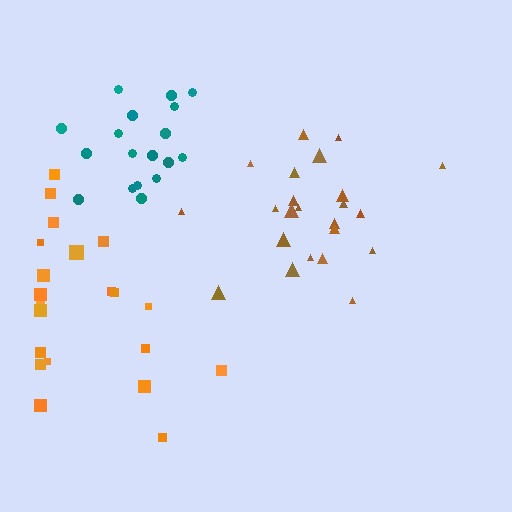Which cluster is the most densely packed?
Teal.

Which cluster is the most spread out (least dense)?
Orange.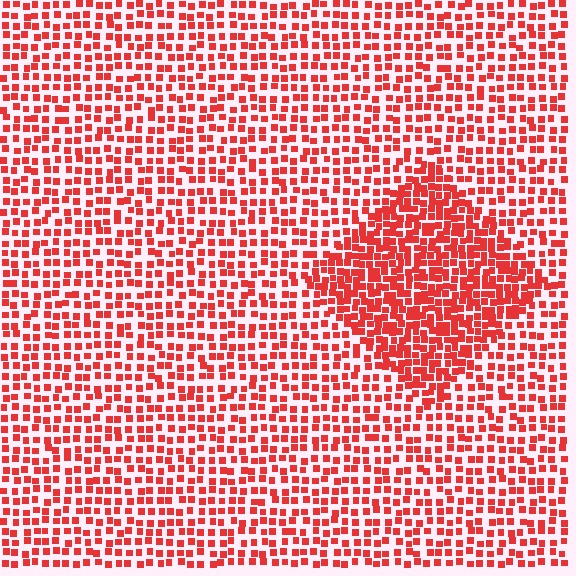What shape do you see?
I see a diamond.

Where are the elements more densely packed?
The elements are more densely packed inside the diamond boundary.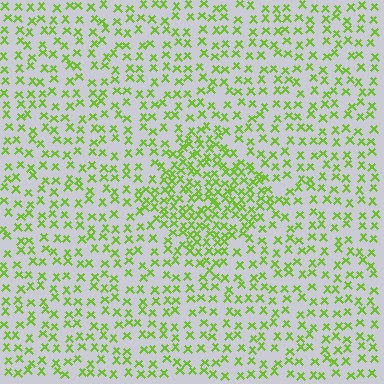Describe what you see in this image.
The image contains small lime elements arranged at two different densities. A diamond-shaped region is visible where the elements are more densely packed than the surrounding area.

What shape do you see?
I see a diamond.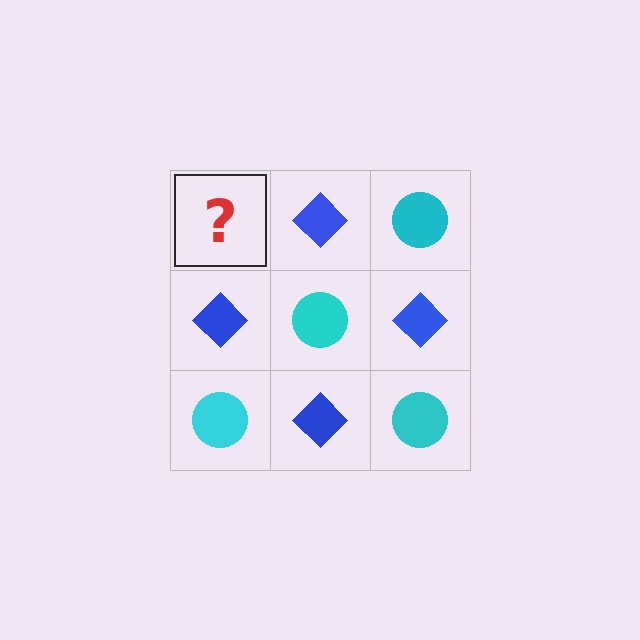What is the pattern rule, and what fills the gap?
The rule is that it alternates cyan circle and blue diamond in a checkerboard pattern. The gap should be filled with a cyan circle.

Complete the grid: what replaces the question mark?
The question mark should be replaced with a cyan circle.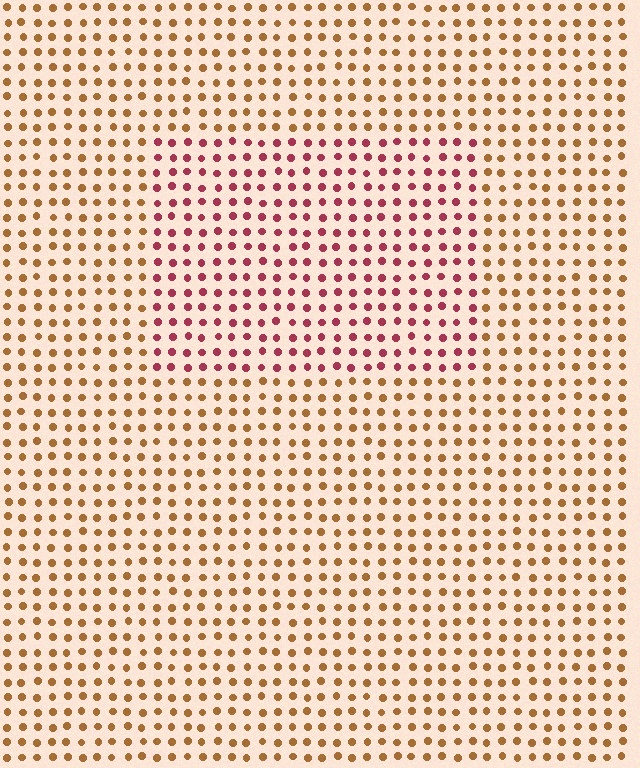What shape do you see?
I see a rectangle.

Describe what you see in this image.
The image is filled with small brown elements in a uniform arrangement. A rectangle-shaped region is visible where the elements are tinted to a slightly different hue, forming a subtle color boundary.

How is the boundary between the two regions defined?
The boundary is defined purely by a slight shift in hue (about 46 degrees). Spacing, size, and orientation are identical on both sides.